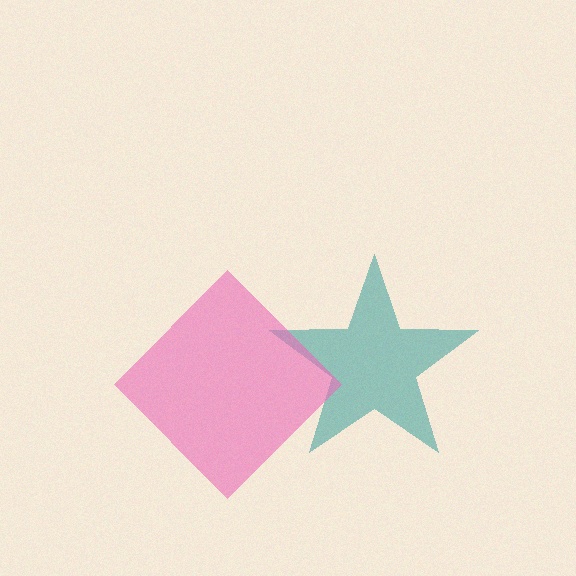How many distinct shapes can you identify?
There are 2 distinct shapes: a teal star, a pink diamond.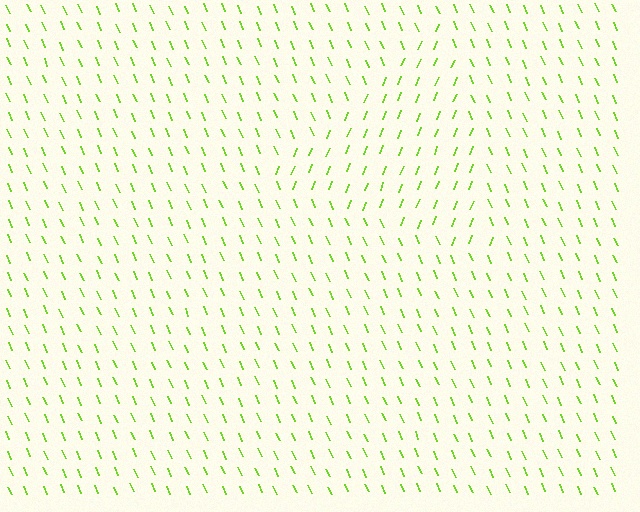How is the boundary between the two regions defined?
The boundary is defined purely by a change in line orientation (approximately 45 degrees difference). All lines are the same color and thickness.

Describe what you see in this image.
The image is filled with small lime line segments. A triangle region in the image has lines oriented differently from the surrounding lines, creating a visible texture boundary.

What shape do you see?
I see a triangle.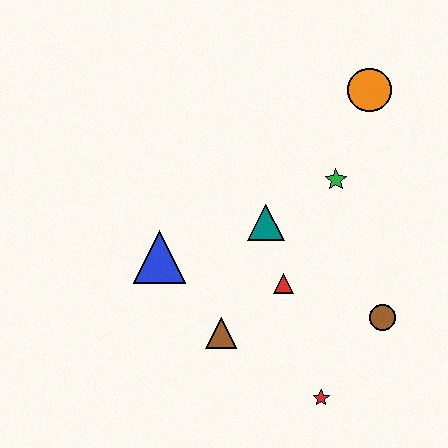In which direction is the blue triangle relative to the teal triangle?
The blue triangle is to the left of the teal triangle.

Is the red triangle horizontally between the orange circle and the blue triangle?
Yes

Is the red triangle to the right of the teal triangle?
Yes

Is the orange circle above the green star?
Yes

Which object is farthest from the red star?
The orange circle is farthest from the red star.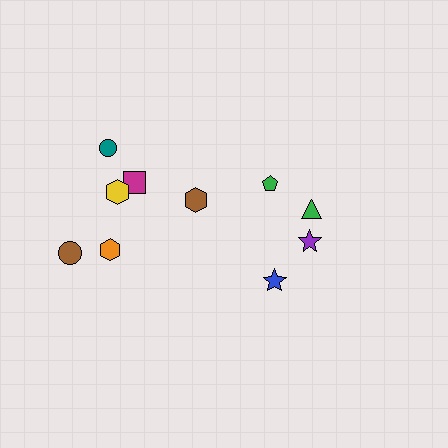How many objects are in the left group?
There are 6 objects.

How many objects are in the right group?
There are 4 objects.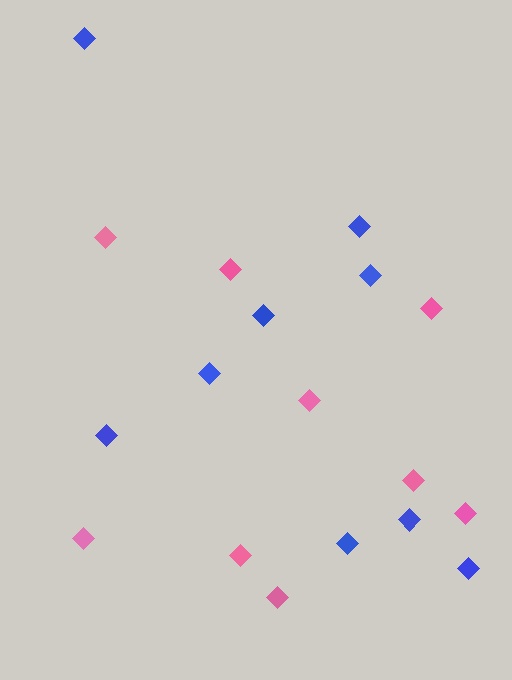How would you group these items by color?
There are 2 groups: one group of pink diamonds (9) and one group of blue diamonds (9).